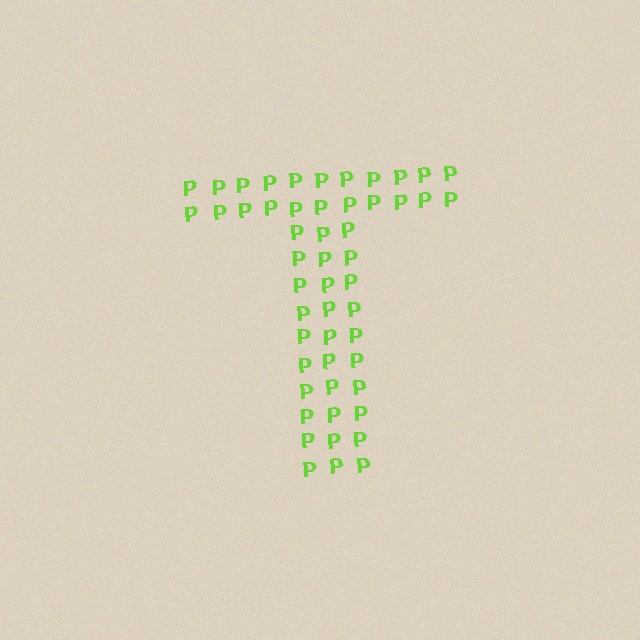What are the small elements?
The small elements are letter P's.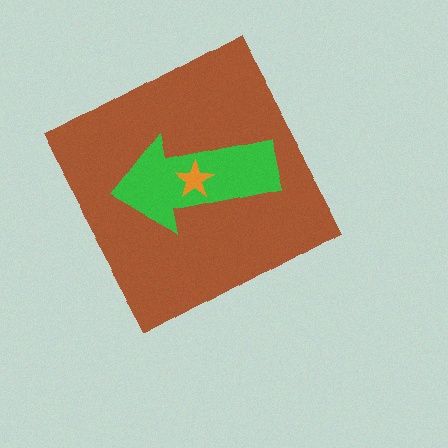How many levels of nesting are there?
3.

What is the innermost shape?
The orange star.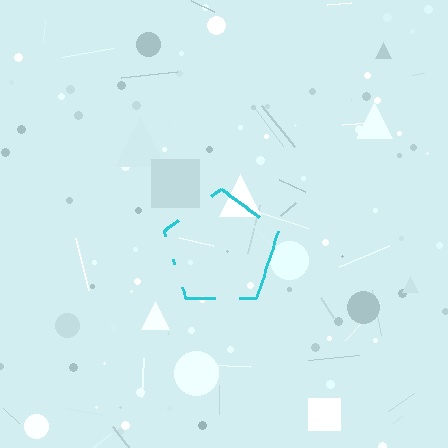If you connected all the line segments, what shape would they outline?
They would outline a pentagon.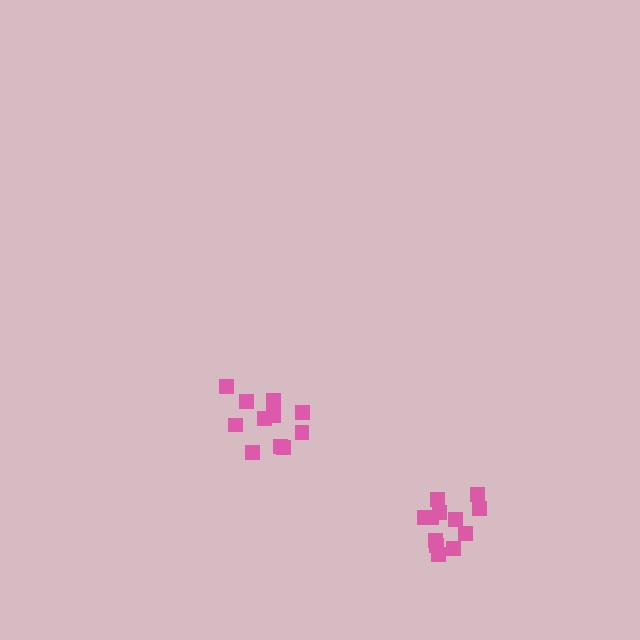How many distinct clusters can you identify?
There are 2 distinct clusters.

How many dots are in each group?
Group 1: 11 dots, Group 2: 12 dots (23 total).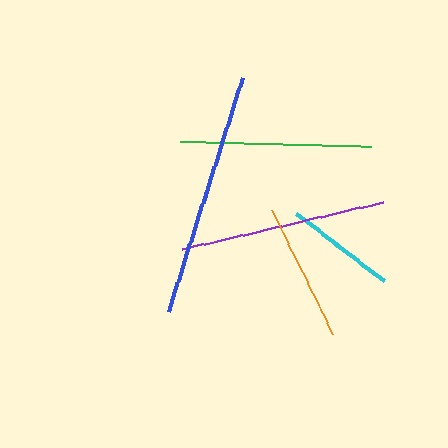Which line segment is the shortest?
The cyan line is the shortest at approximately 110 pixels.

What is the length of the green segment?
The green segment is approximately 191 pixels long.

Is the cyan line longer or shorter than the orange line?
The orange line is longer than the cyan line.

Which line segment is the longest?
The blue line is the longest at approximately 244 pixels.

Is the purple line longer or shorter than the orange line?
The purple line is longer than the orange line.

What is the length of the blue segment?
The blue segment is approximately 244 pixels long.